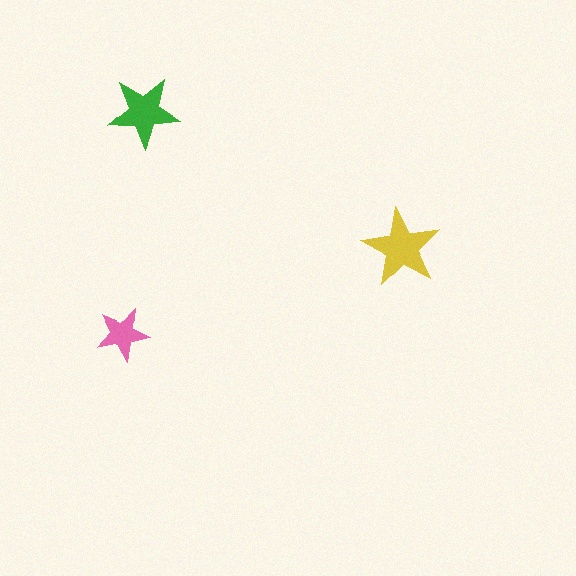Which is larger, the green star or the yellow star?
The yellow one.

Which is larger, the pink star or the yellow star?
The yellow one.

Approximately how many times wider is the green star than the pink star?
About 1.5 times wider.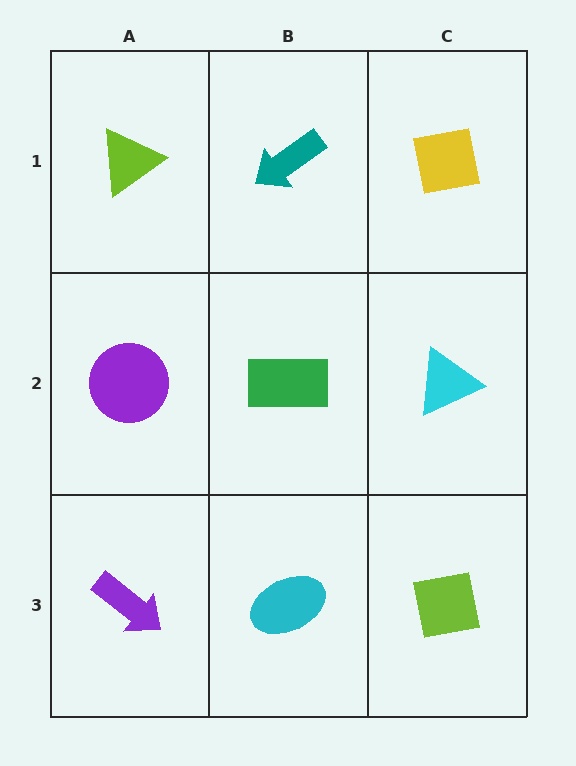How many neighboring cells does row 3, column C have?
2.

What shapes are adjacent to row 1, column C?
A cyan triangle (row 2, column C), a teal arrow (row 1, column B).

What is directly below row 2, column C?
A lime square.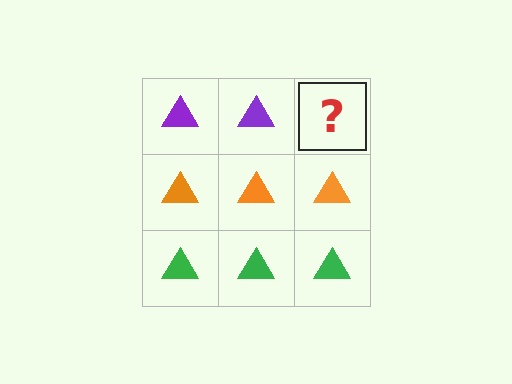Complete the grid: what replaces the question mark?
The question mark should be replaced with a purple triangle.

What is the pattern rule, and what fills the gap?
The rule is that each row has a consistent color. The gap should be filled with a purple triangle.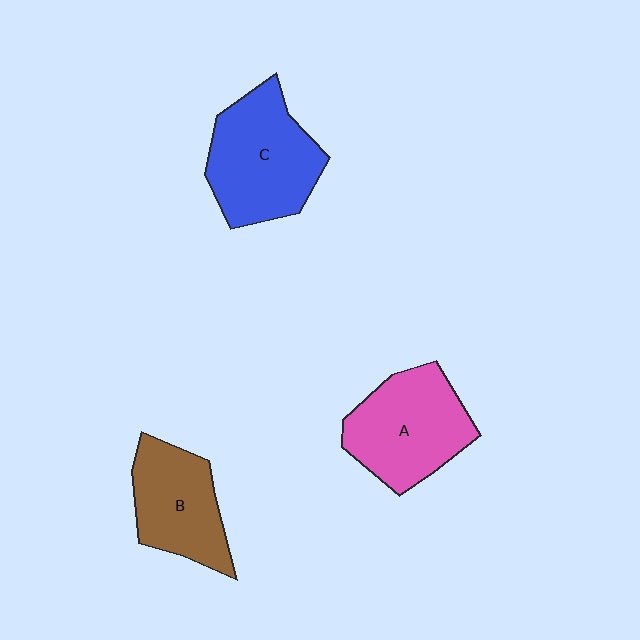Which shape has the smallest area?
Shape B (brown).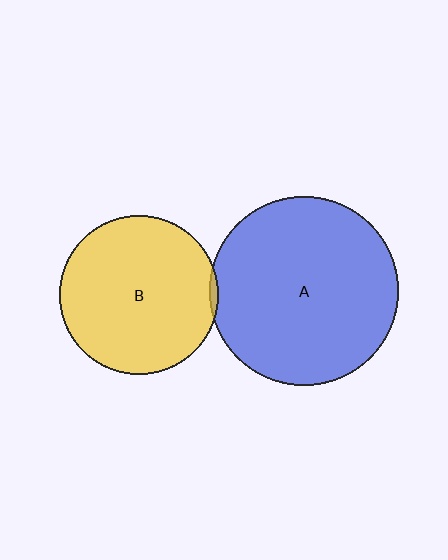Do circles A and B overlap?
Yes.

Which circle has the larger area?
Circle A (blue).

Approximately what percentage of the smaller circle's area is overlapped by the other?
Approximately 5%.